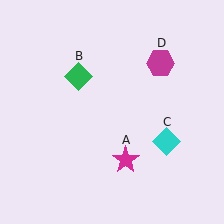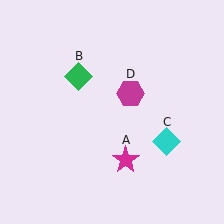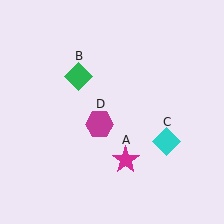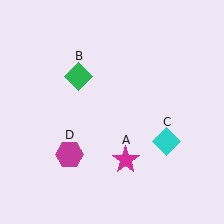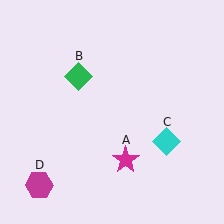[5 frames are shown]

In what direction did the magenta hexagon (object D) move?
The magenta hexagon (object D) moved down and to the left.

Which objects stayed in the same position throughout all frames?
Magenta star (object A) and green diamond (object B) and cyan diamond (object C) remained stationary.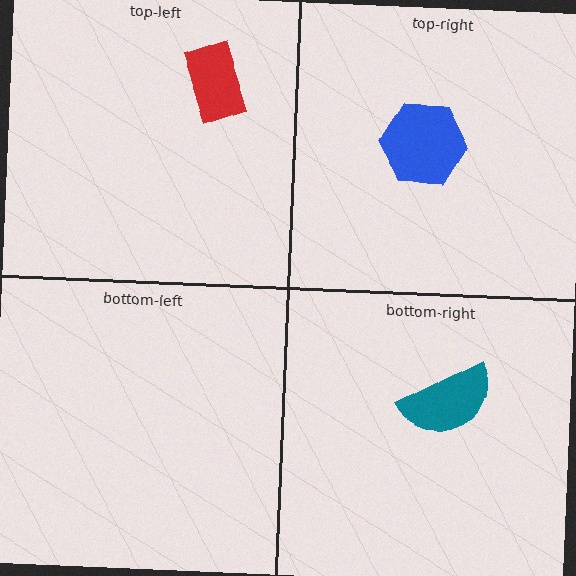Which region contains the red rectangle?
The top-left region.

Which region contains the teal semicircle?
The bottom-right region.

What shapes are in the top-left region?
The red rectangle.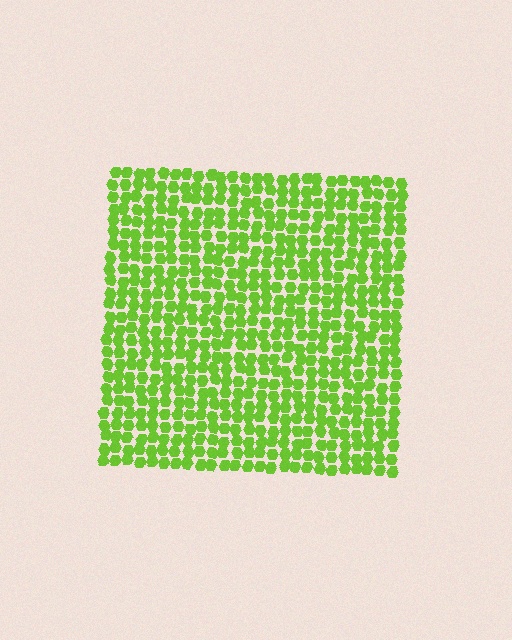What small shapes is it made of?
It is made of small hexagons.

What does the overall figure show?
The overall figure shows a square.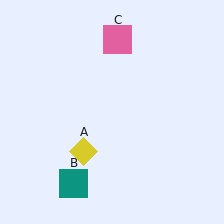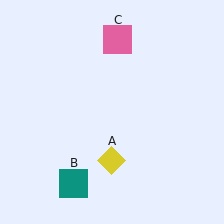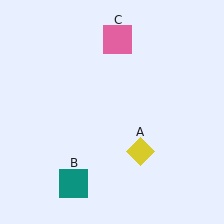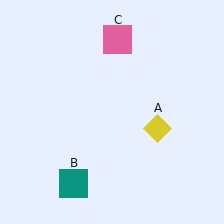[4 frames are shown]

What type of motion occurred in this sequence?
The yellow diamond (object A) rotated counterclockwise around the center of the scene.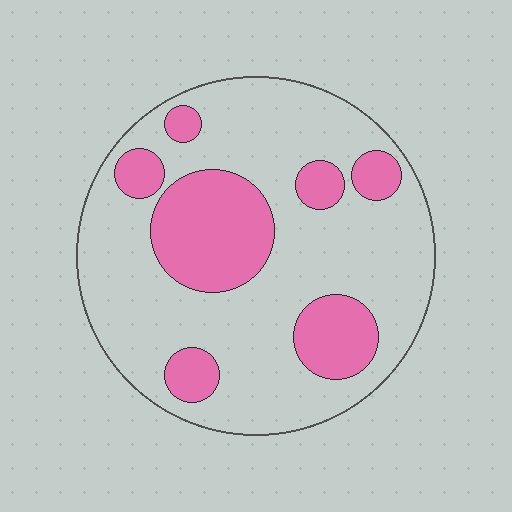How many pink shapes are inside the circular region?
7.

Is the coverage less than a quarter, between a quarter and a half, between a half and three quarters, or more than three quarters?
Between a quarter and a half.